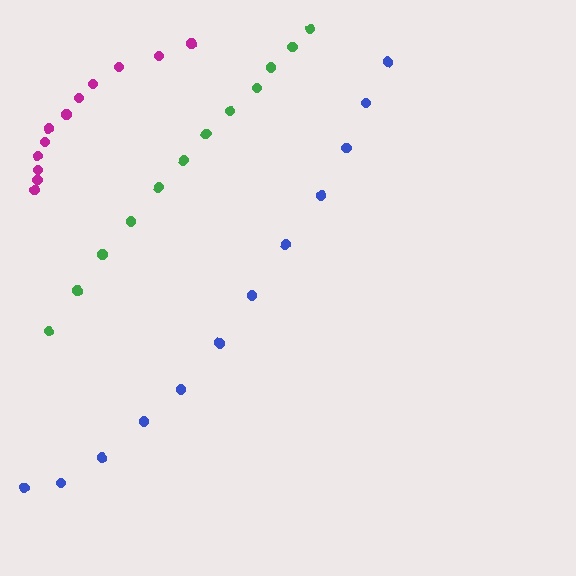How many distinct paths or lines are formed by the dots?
There are 3 distinct paths.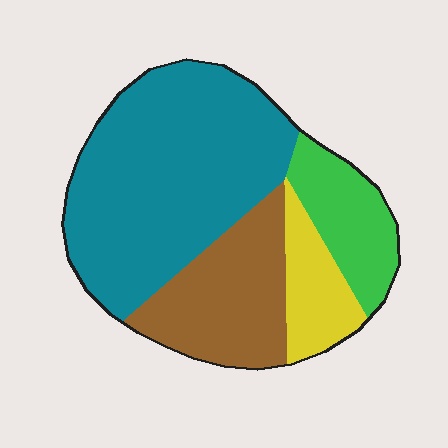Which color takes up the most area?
Teal, at roughly 50%.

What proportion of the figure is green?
Green covers around 15% of the figure.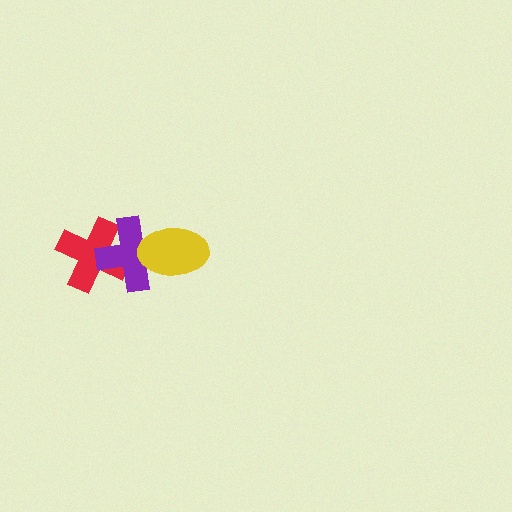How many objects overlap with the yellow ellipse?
1 object overlaps with the yellow ellipse.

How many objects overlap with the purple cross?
2 objects overlap with the purple cross.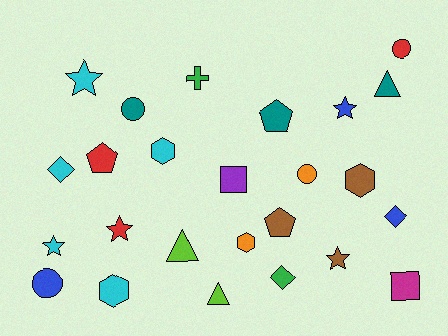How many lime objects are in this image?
There are 2 lime objects.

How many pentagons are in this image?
There are 3 pentagons.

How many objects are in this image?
There are 25 objects.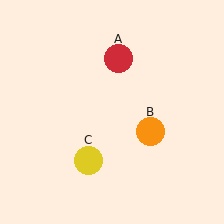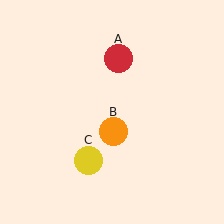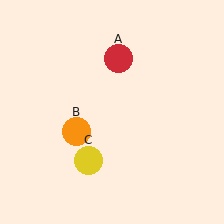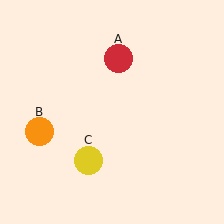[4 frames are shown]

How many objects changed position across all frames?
1 object changed position: orange circle (object B).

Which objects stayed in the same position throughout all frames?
Red circle (object A) and yellow circle (object C) remained stationary.